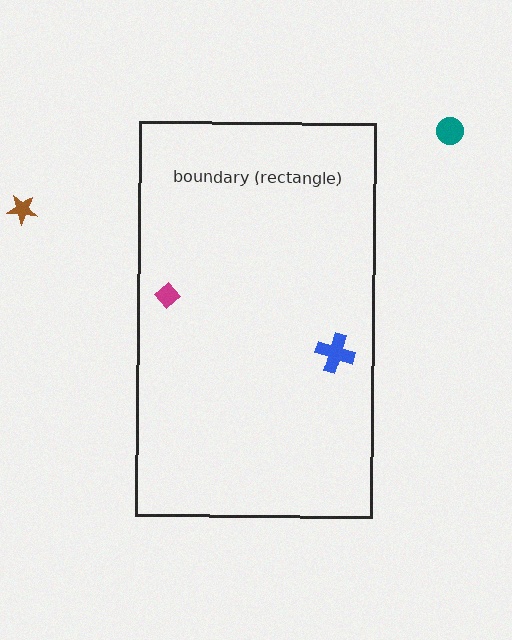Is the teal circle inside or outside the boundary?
Outside.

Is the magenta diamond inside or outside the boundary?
Inside.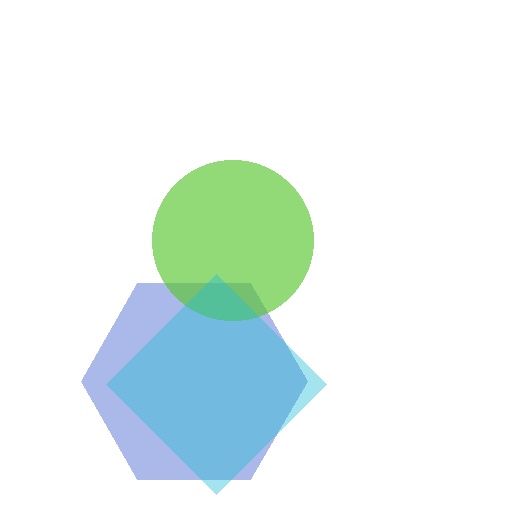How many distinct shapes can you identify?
There are 3 distinct shapes: a blue hexagon, a lime circle, a cyan diamond.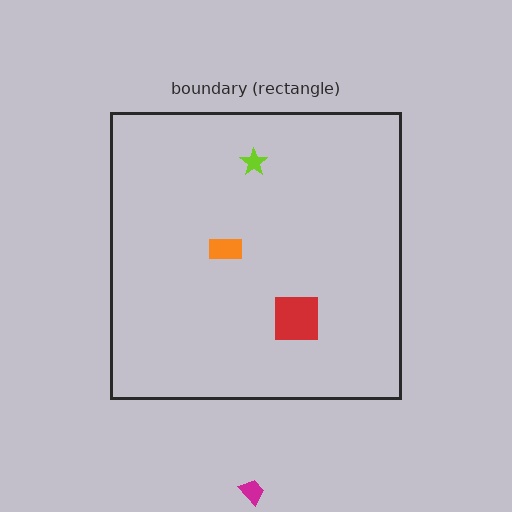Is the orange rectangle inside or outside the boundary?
Inside.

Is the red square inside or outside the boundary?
Inside.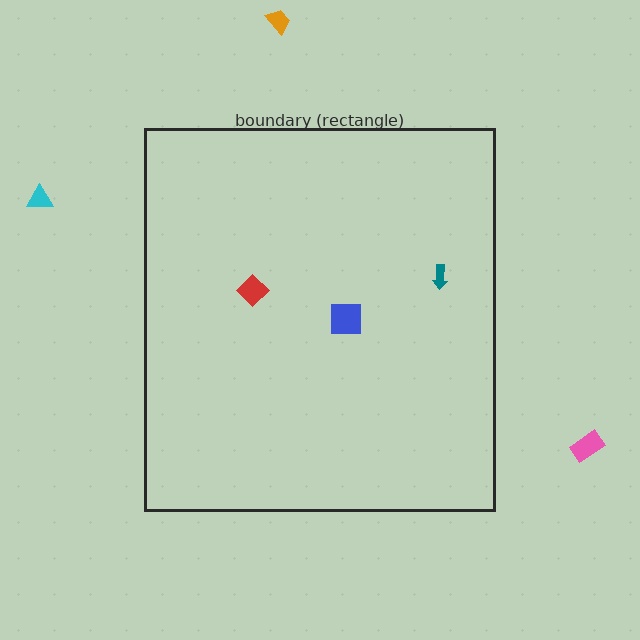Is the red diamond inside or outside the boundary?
Inside.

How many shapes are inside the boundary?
3 inside, 3 outside.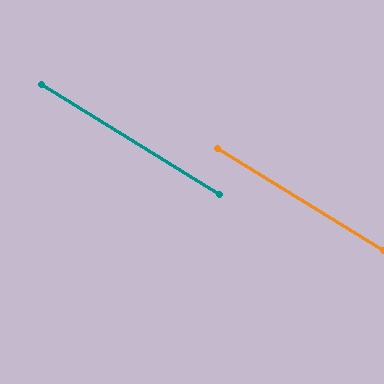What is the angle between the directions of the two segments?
Approximately 0 degrees.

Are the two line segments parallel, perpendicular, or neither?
Parallel — their directions differ by only 0.4°.